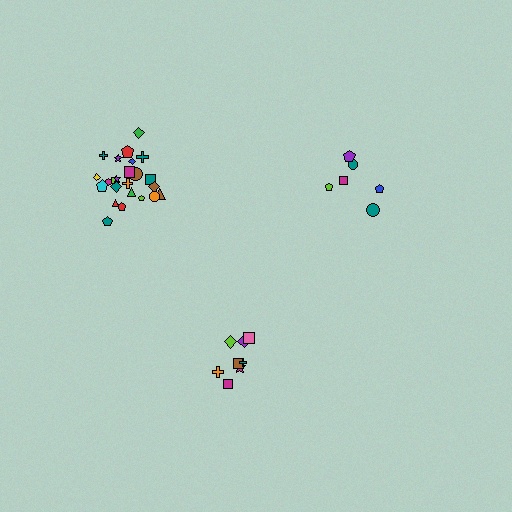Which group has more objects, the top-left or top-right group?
The top-left group.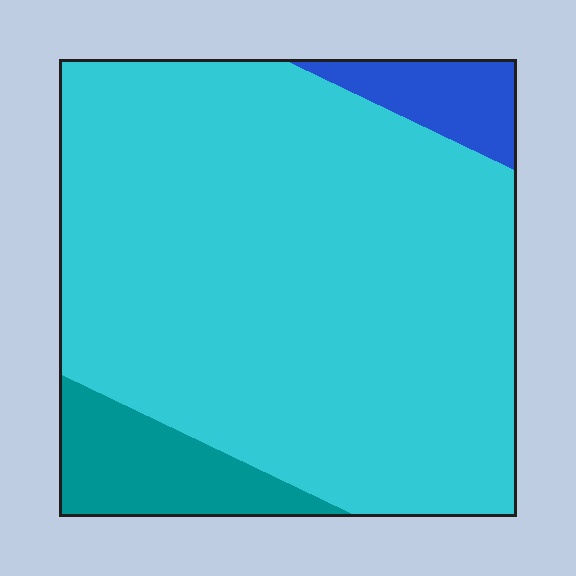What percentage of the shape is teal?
Teal covers roughly 10% of the shape.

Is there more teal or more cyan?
Cyan.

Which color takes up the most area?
Cyan, at roughly 85%.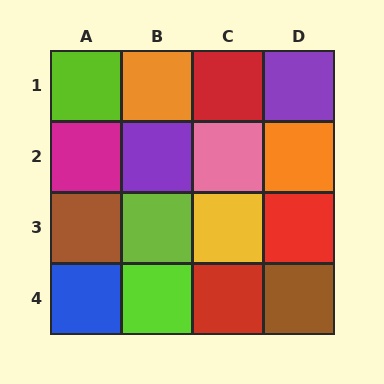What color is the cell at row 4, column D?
Brown.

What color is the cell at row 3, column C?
Yellow.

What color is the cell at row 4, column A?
Blue.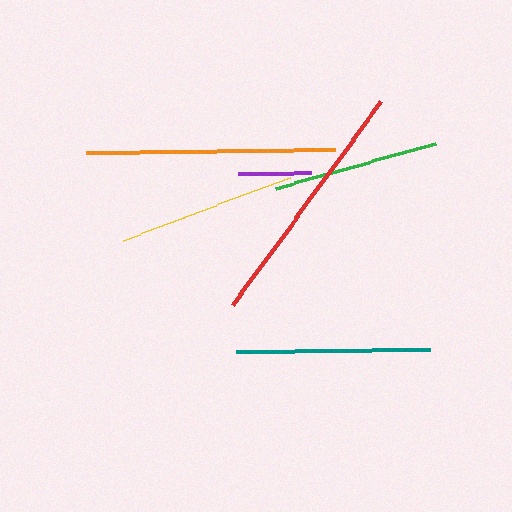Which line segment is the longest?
The red line is the longest at approximately 253 pixels.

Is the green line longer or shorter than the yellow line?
The yellow line is longer than the green line.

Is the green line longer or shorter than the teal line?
The teal line is longer than the green line.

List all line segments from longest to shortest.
From longest to shortest: red, orange, teal, yellow, green, purple.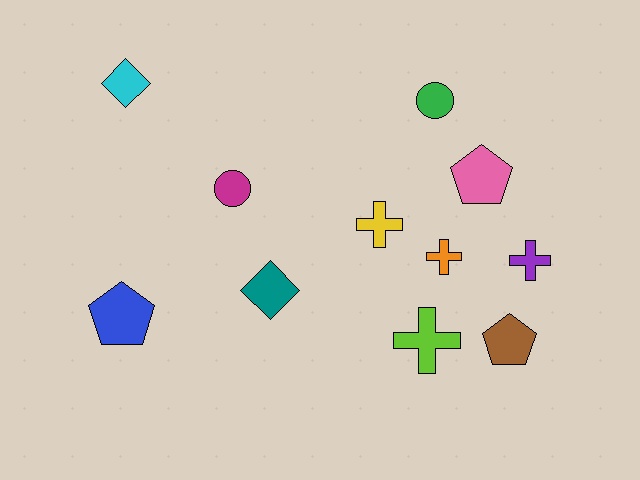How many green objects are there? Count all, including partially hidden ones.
There is 1 green object.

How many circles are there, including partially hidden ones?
There are 2 circles.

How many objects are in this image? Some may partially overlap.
There are 11 objects.